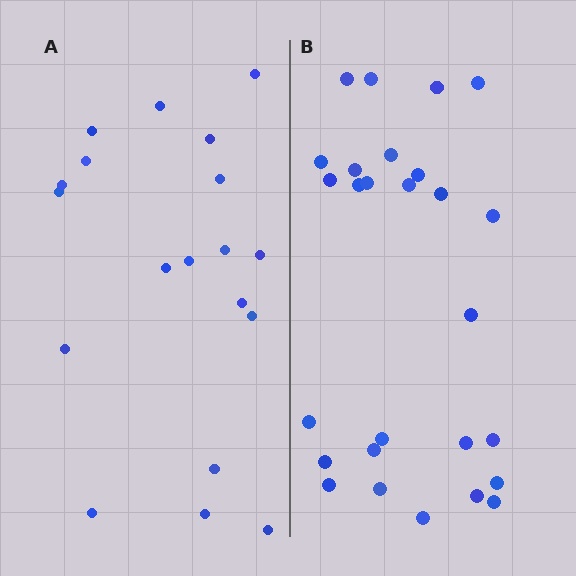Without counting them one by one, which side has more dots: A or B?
Region B (the right region) has more dots.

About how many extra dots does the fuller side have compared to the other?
Region B has roughly 8 or so more dots than region A.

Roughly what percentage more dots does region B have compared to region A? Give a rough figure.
About 40% more.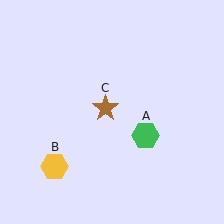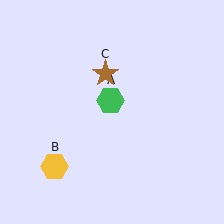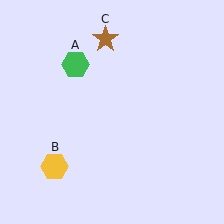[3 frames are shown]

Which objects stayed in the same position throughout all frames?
Yellow hexagon (object B) remained stationary.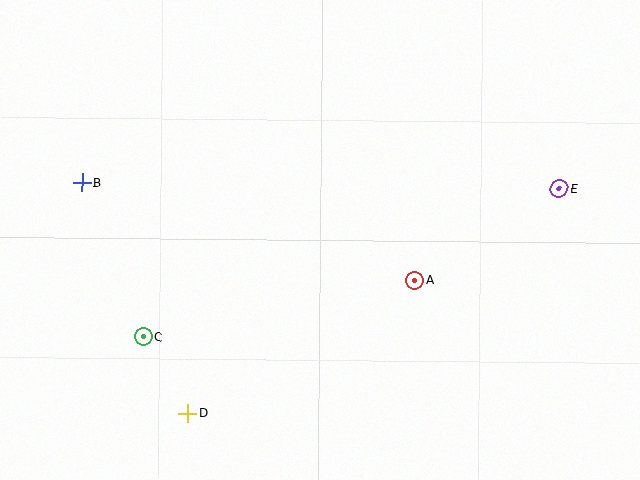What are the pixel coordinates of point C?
Point C is at (143, 337).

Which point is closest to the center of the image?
Point A at (414, 280) is closest to the center.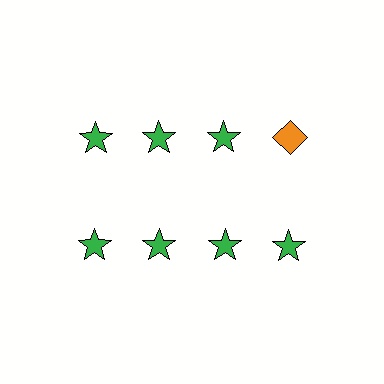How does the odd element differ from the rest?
It differs in both color (orange instead of green) and shape (diamond instead of star).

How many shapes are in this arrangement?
There are 8 shapes arranged in a grid pattern.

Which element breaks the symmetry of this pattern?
The orange diamond in the top row, second from right column breaks the symmetry. All other shapes are green stars.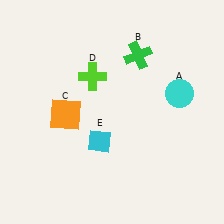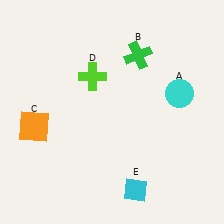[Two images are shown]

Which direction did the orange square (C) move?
The orange square (C) moved left.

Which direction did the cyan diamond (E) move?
The cyan diamond (E) moved down.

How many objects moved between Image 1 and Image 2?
2 objects moved between the two images.